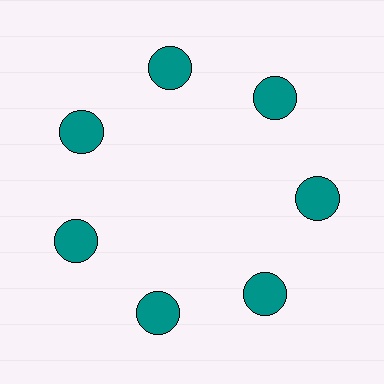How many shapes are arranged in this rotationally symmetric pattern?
There are 7 shapes, arranged in 7 groups of 1.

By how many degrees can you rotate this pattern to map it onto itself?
The pattern maps onto itself every 51 degrees of rotation.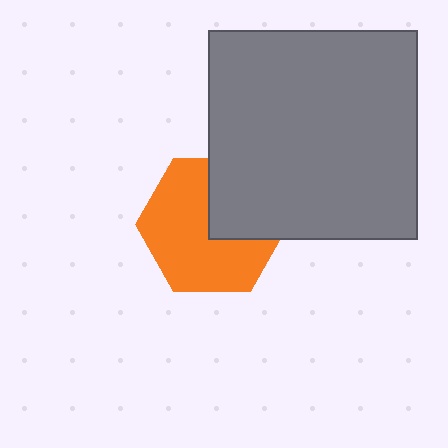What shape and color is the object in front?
The object in front is a gray square.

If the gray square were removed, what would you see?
You would see the complete orange hexagon.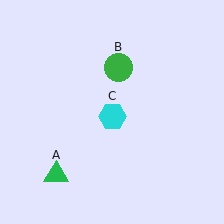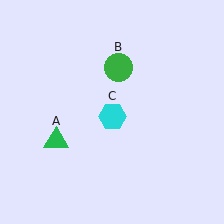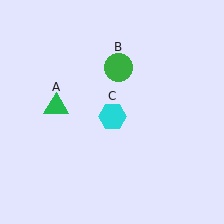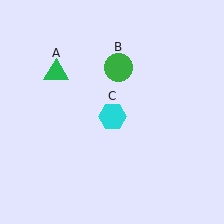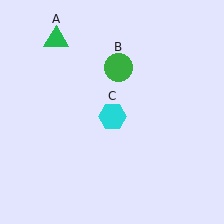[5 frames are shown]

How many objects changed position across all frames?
1 object changed position: green triangle (object A).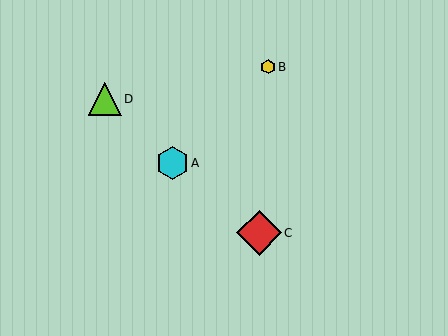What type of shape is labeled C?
Shape C is a red diamond.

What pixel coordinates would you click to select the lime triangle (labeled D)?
Click at (105, 99) to select the lime triangle D.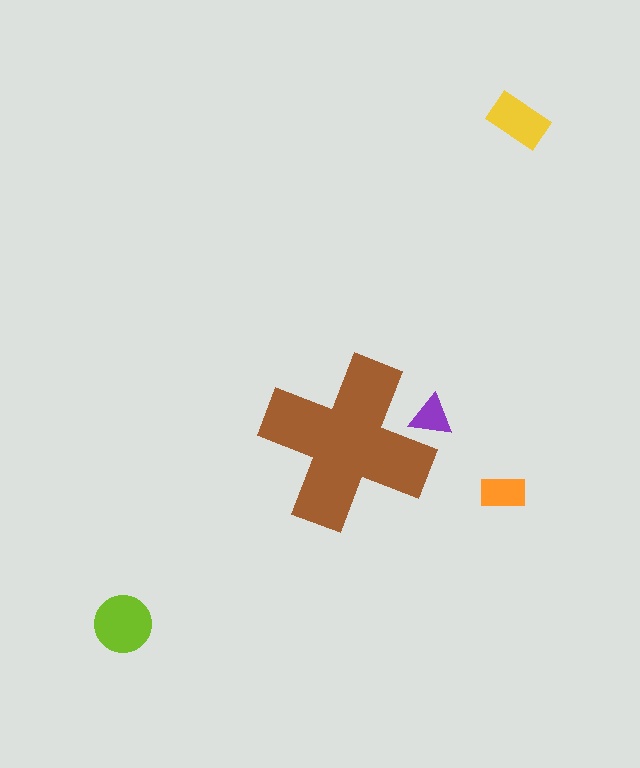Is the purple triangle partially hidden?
Yes, the purple triangle is partially hidden behind the brown cross.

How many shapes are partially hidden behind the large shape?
1 shape is partially hidden.